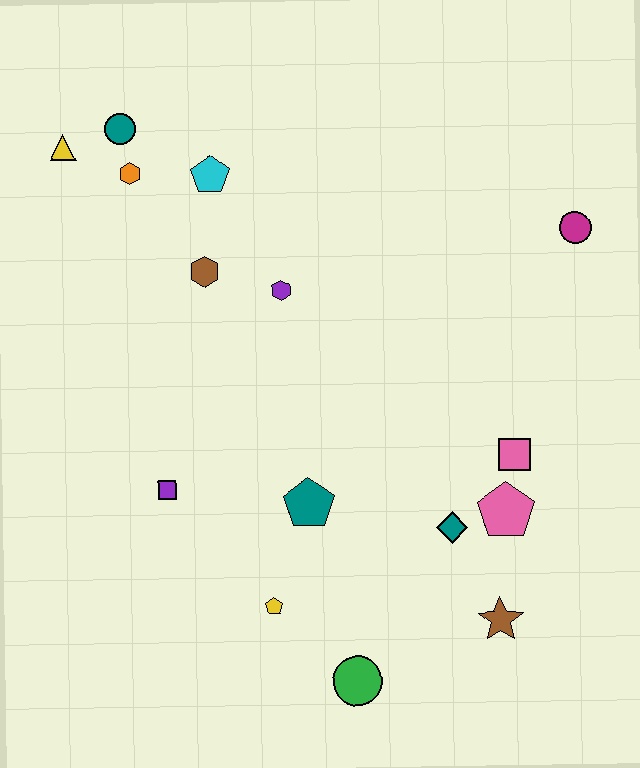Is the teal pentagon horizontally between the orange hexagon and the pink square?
Yes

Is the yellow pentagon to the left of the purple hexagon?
Yes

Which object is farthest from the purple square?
The magenta circle is farthest from the purple square.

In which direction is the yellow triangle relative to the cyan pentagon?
The yellow triangle is to the left of the cyan pentagon.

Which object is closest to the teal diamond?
The pink pentagon is closest to the teal diamond.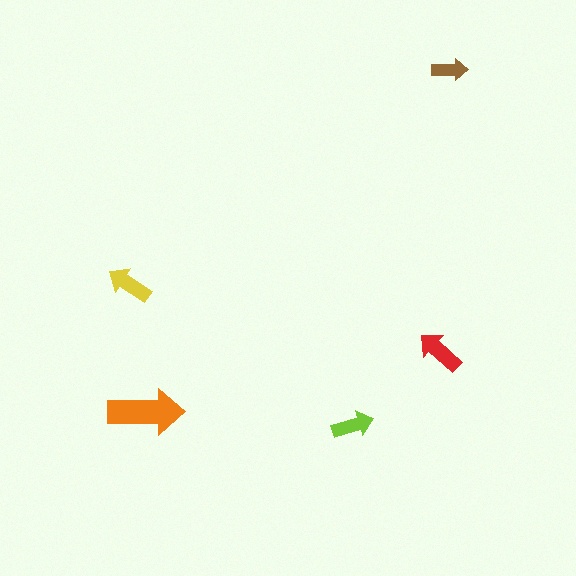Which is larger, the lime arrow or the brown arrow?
The lime one.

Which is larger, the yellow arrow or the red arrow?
The red one.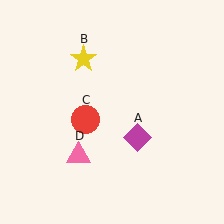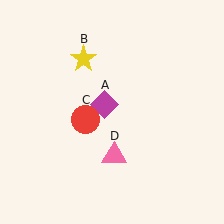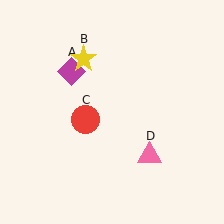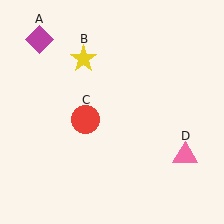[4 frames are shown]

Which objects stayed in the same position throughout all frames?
Yellow star (object B) and red circle (object C) remained stationary.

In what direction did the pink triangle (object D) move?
The pink triangle (object D) moved right.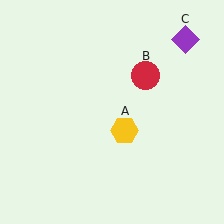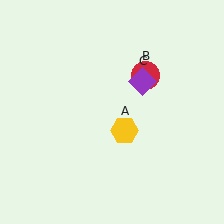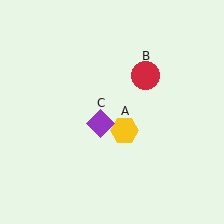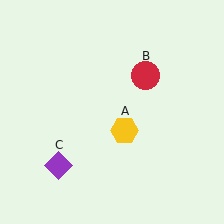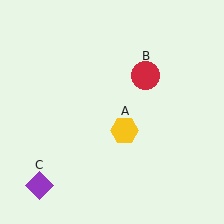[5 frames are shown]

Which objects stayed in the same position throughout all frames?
Yellow hexagon (object A) and red circle (object B) remained stationary.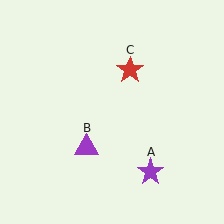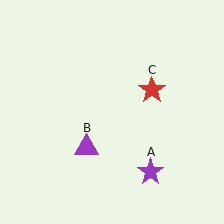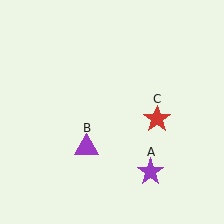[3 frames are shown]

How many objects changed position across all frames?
1 object changed position: red star (object C).